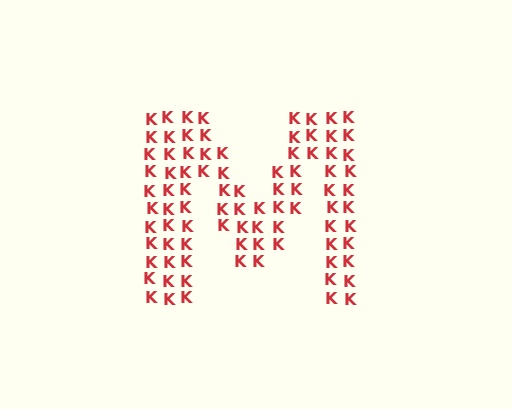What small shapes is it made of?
It is made of small letter K's.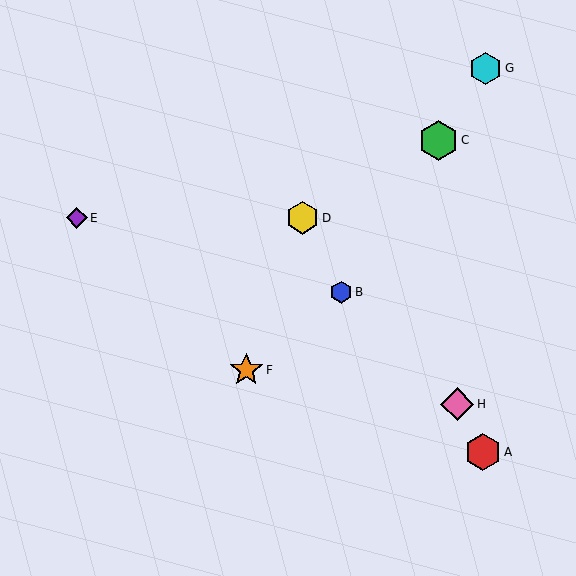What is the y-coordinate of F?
Object F is at y≈370.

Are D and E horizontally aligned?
Yes, both are at y≈218.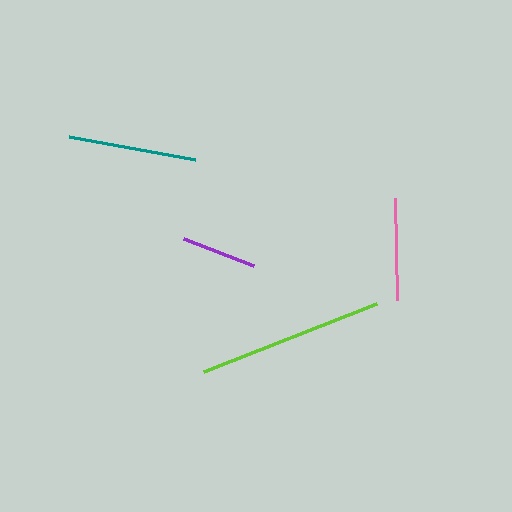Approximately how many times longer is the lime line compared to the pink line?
The lime line is approximately 1.8 times the length of the pink line.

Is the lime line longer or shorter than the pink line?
The lime line is longer than the pink line.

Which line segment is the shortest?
The purple line is the shortest at approximately 75 pixels.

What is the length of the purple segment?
The purple segment is approximately 75 pixels long.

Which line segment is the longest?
The lime line is the longest at approximately 186 pixels.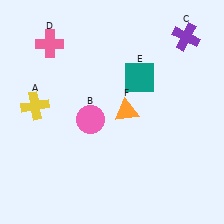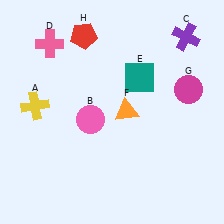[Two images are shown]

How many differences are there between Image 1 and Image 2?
There are 2 differences between the two images.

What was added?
A magenta circle (G), a red pentagon (H) were added in Image 2.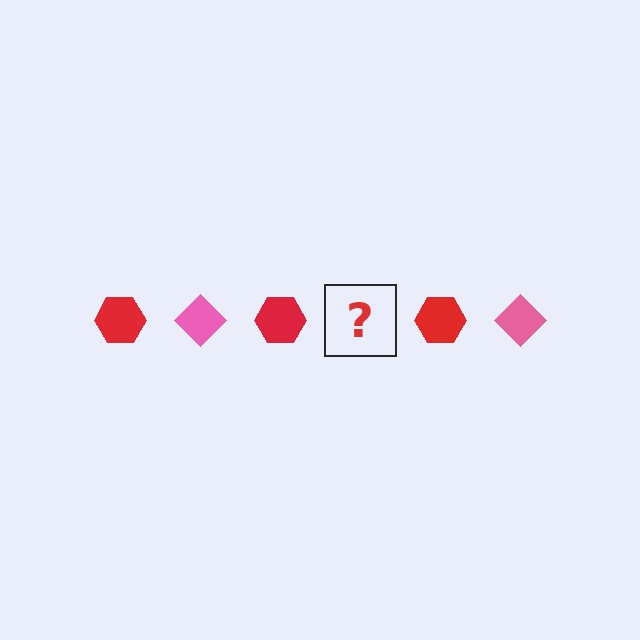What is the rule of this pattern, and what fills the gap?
The rule is that the pattern alternates between red hexagon and pink diamond. The gap should be filled with a pink diamond.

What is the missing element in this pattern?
The missing element is a pink diamond.